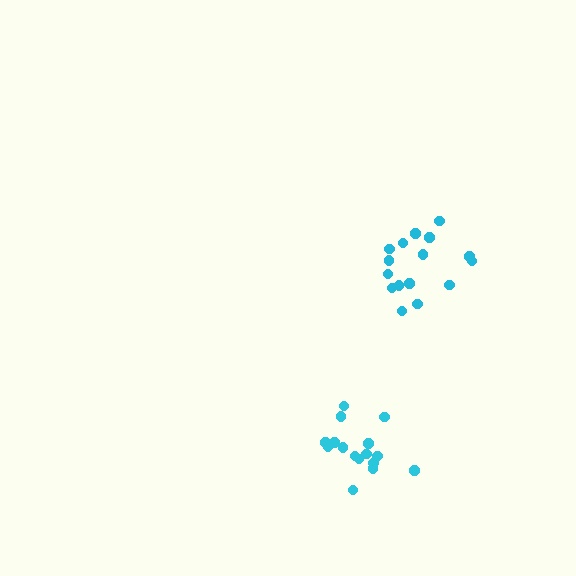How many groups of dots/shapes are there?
There are 2 groups.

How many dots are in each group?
Group 1: 16 dots, Group 2: 16 dots (32 total).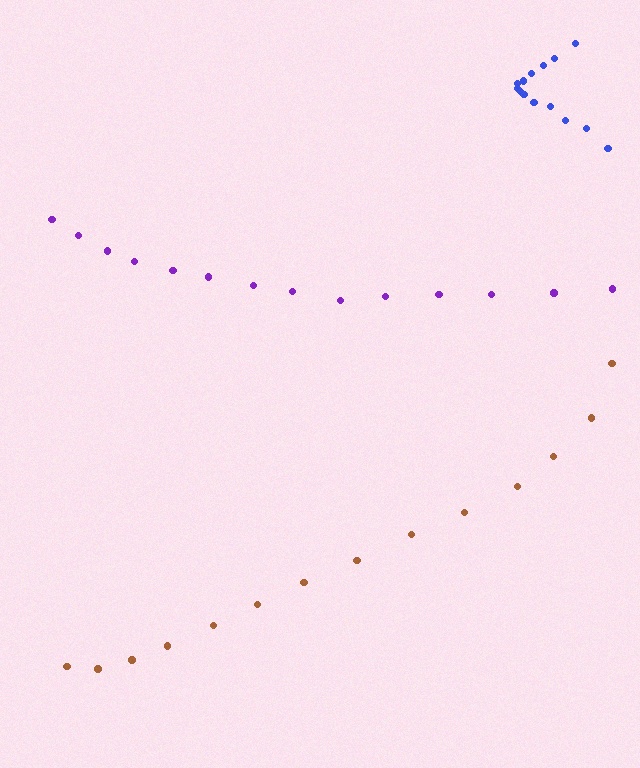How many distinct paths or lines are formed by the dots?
There are 3 distinct paths.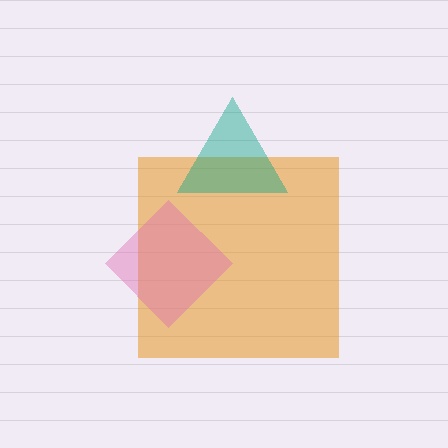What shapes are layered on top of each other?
The layered shapes are: an orange square, a teal triangle, a pink diamond.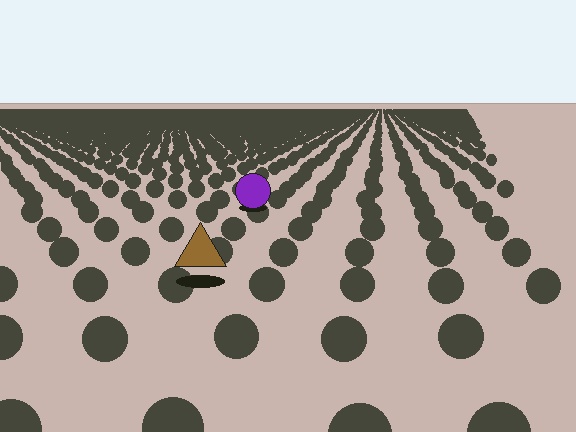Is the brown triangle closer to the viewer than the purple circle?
Yes. The brown triangle is closer — you can tell from the texture gradient: the ground texture is coarser near it.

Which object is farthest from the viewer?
The purple circle is farthest from the viewer. It appears smaller and the ground texture around it is denser.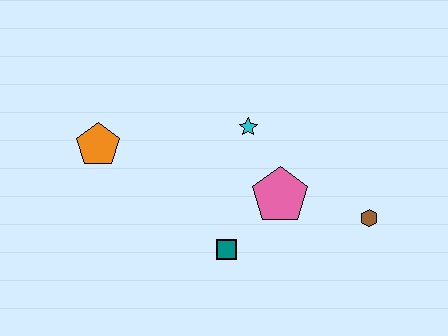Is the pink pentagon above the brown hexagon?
Yes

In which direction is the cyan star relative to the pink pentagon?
The cyan star is above the pink pentagon.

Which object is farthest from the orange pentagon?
The brown hexagon is farthest from the orange pentagon.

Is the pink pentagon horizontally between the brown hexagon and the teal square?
Yes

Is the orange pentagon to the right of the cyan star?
No